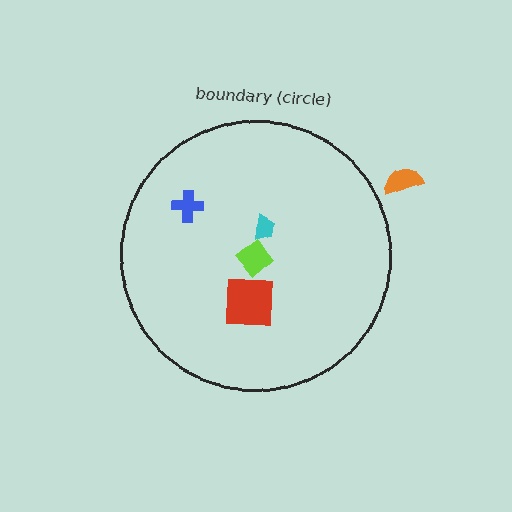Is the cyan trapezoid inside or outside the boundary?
Inside.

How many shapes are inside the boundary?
4 inside, 1 outside.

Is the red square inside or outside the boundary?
Inside.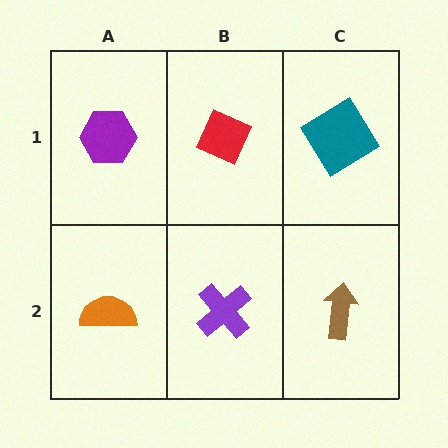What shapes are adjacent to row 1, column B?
A purple cross (row 2, column B), a purple hexagon (row 1, column A), a teal diamond (row 1, column C).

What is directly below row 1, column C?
A brown arrow.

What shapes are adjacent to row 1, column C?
A brown arrow (row 2, column C), a red diamond (row 1, column B).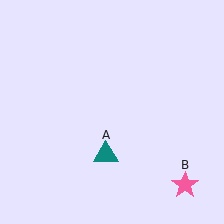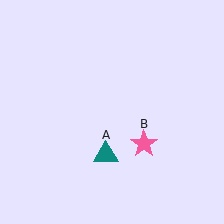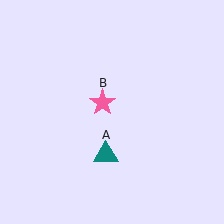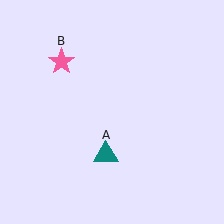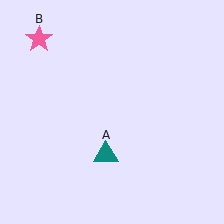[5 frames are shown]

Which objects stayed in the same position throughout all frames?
Teal triangle (object A) remained stationary.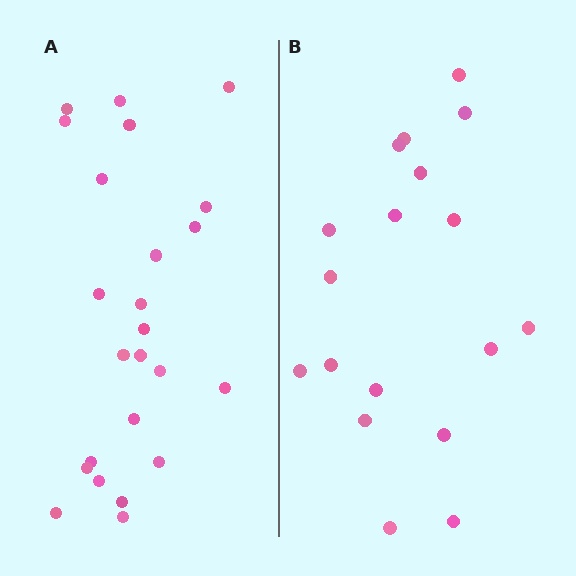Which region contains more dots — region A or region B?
Region A (the left region) has more dots.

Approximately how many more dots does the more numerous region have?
Region A has about 6 more dots than region B.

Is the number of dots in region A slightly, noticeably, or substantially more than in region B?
Region A has noticeably more, but not dramatically so. The ratio is roughly 1.3 to 1.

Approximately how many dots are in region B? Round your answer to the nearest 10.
About 20 dots. (The exact count is 18, which rounds to 20.)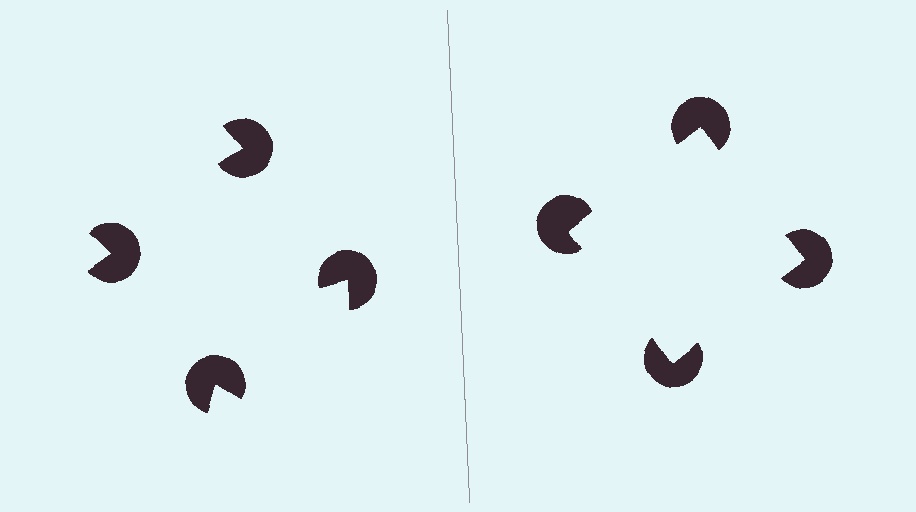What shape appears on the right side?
An illusory square.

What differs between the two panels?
The pac-man discs are positioned identically on both sides; only the wedge orientations differ. On the right they align to a square; on the left they are misaligned.